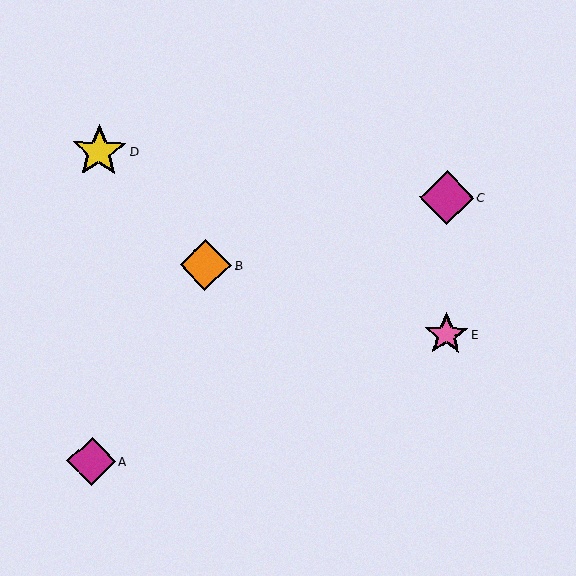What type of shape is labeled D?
Shape D is a yellow star.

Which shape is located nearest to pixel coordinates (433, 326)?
The pink star (labeled E) at (446, 334) is nearest to that location.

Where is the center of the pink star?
The center of the pink star is at (446, 334).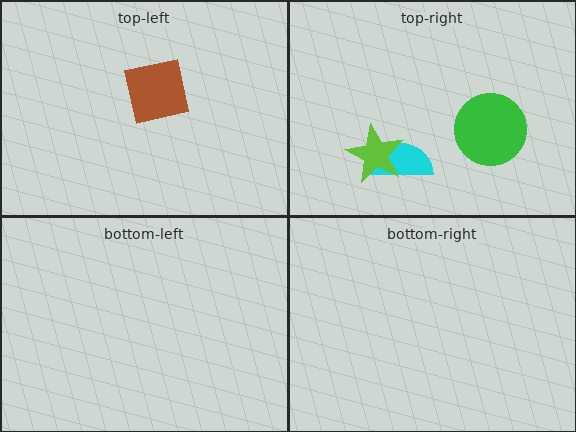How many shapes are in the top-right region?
3.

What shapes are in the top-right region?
The cyan semicircle, the lime star, the green circle.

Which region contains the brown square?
The top-left region.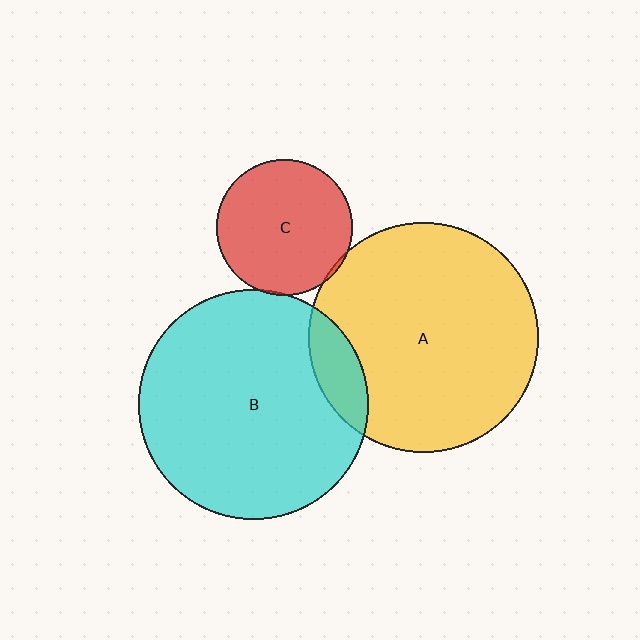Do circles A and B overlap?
Yes.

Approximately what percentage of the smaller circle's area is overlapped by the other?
Approximately 10%.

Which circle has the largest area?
Circle B (cyan).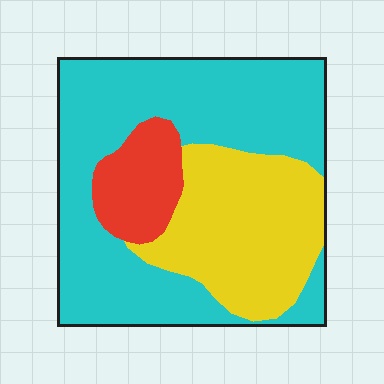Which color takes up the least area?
Red, at roughly 10%.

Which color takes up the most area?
Cyan, at roughly 55%.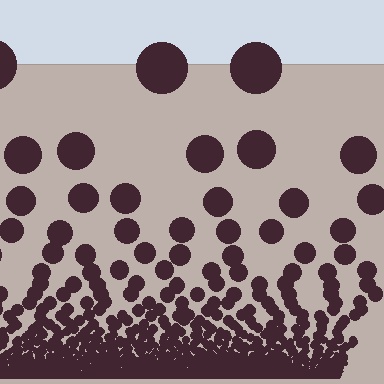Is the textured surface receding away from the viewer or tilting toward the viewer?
The surface appears to tilt toward the viewer. Texture elements get larger and sparser toward the top.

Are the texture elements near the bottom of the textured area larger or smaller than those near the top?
Smaller. The gradient is inverted — elements near the bottom are smaller and denser.